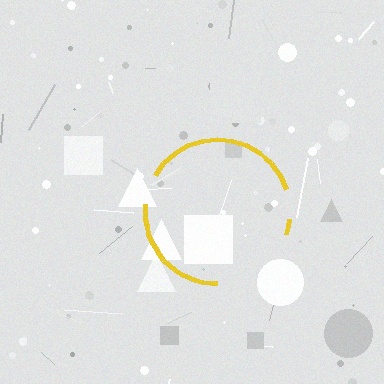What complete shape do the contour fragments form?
The contour fragments form a circle.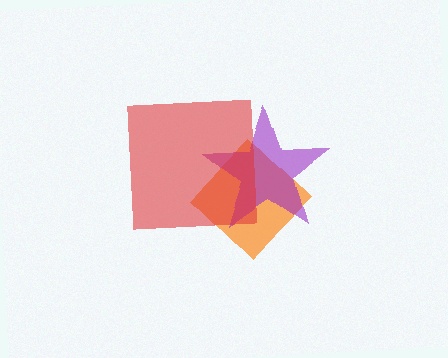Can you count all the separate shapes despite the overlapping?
Yes, there are 3 separate shapes.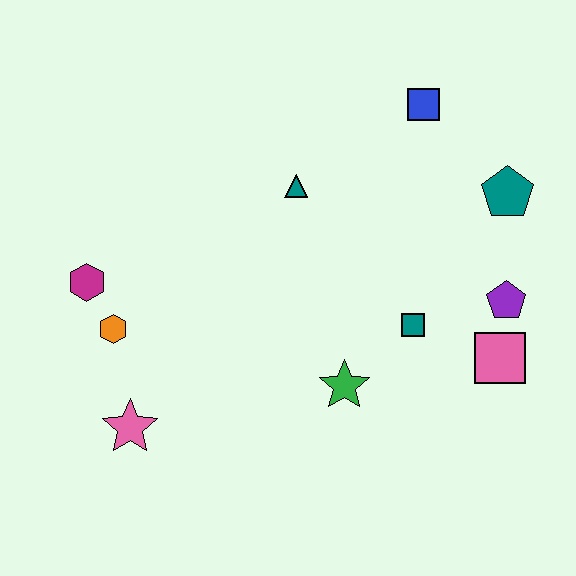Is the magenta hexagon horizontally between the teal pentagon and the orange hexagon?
No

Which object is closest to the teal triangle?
The blue square is closest to the teal triangle.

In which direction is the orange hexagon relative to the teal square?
The orange hexagon is to the left of the teal square.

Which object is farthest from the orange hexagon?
The teal pentagon is farthest from the orange hexagon.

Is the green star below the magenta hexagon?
Yes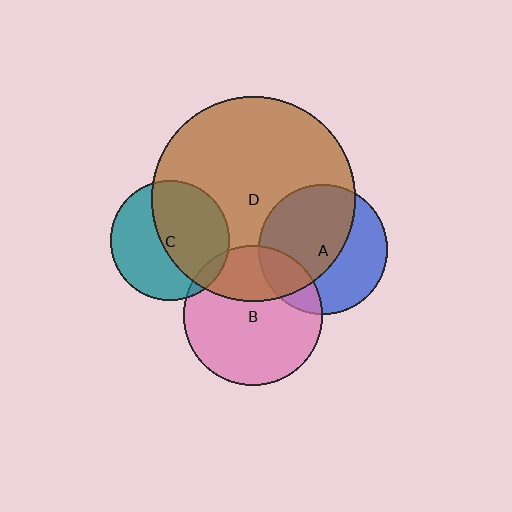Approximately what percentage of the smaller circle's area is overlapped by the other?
Approximately 20%.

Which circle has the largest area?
Circle D (brown).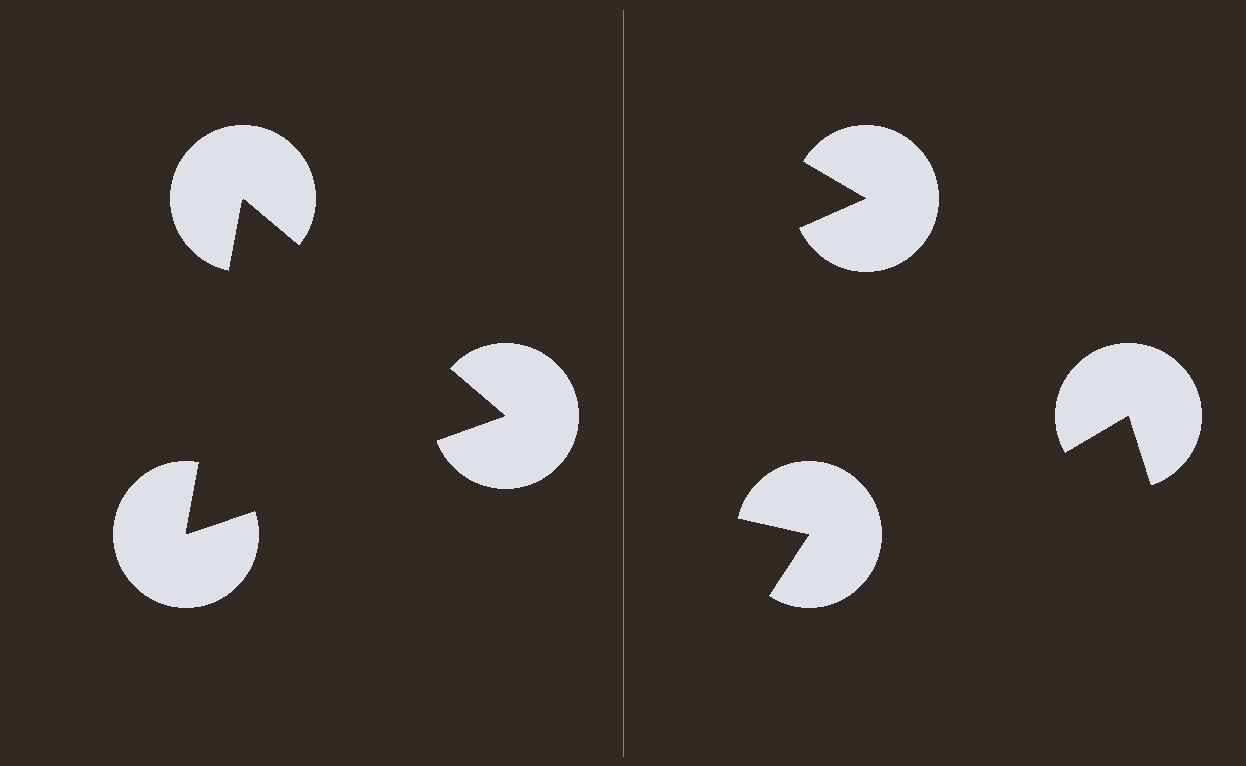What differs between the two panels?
The pac-man discs are positioned identically on both sides; only the wedge orientations differ. On the left they align to a triangle; on the right they are misaligned.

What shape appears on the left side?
An illusory triangle.